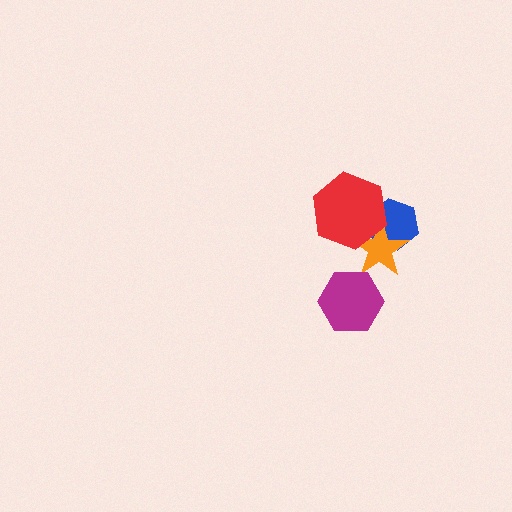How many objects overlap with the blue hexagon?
2 objects overlap with the blue hexagon.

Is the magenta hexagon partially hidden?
No, no other shape covers it.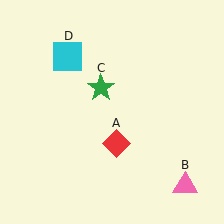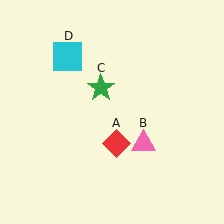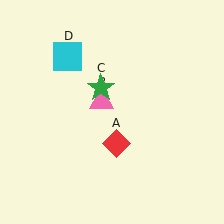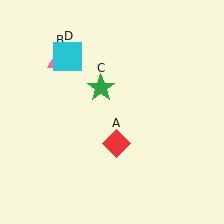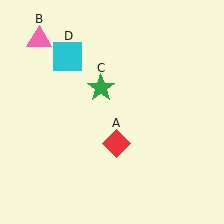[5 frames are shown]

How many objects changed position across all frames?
1 object changed position: pink triangle (object B).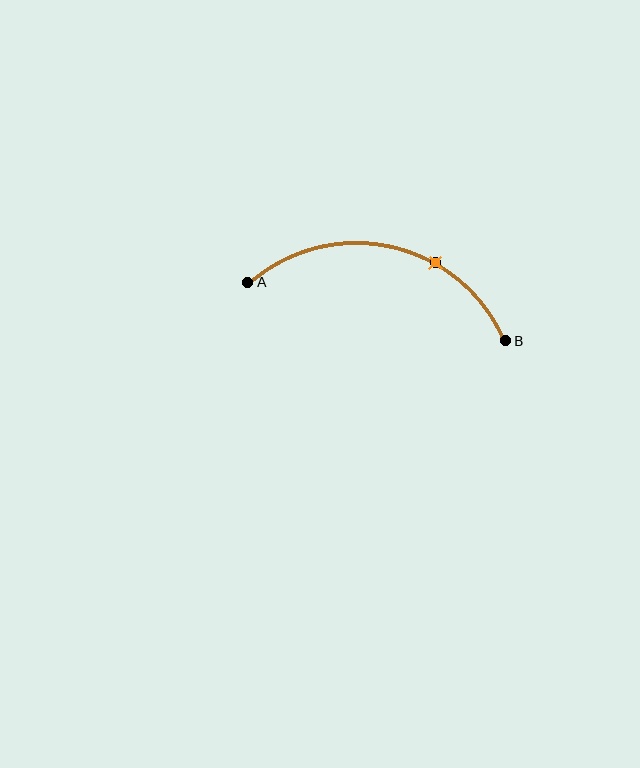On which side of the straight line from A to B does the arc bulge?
The arc bulges above the straight line connecting A and B.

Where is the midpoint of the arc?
The arc midpoint is the point on the curve farthest from the straight line joining A and B. It sits above that line.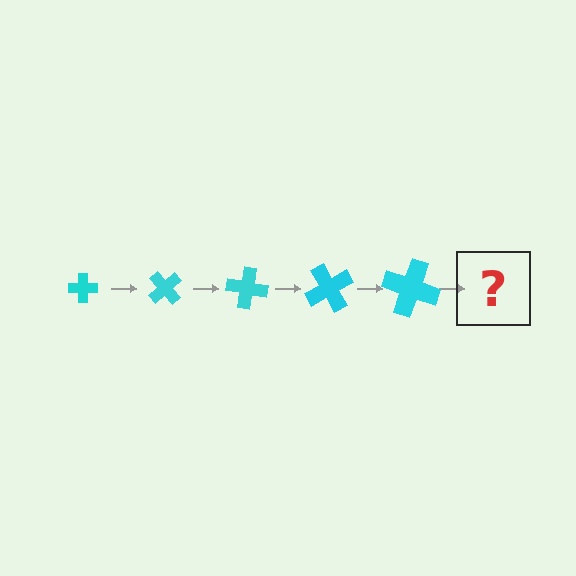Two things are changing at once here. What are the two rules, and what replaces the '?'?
The two rules are that the cross grows larger each step and it rotates 50 degrees each step. The '?' should be a cross, larger than the previous one and rotated 250 degrees from the start.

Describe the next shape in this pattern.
It should be a cross, larger than the previous one and rotated 250 degrees from the start.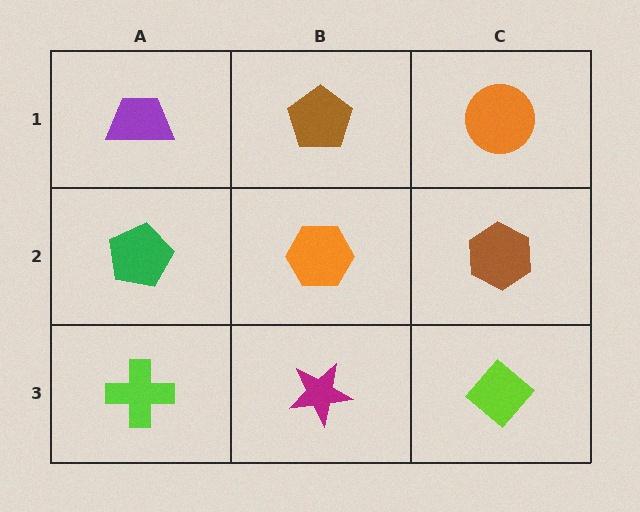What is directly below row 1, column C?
A brown hexagon.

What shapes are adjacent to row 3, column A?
A green pentagon (row 2, column A), a magenta star (row 3, column B).